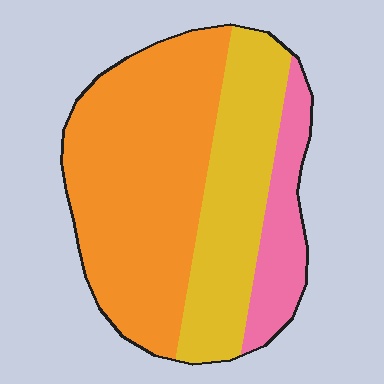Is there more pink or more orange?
Orange.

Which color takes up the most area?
Orange, at roughly 55%.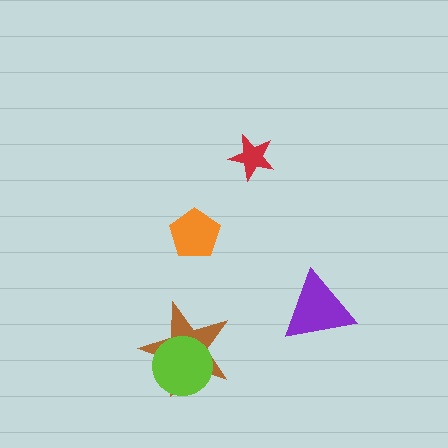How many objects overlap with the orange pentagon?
0 objects overlap with the orange pentagon.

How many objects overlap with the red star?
0 objects overlap with the red star.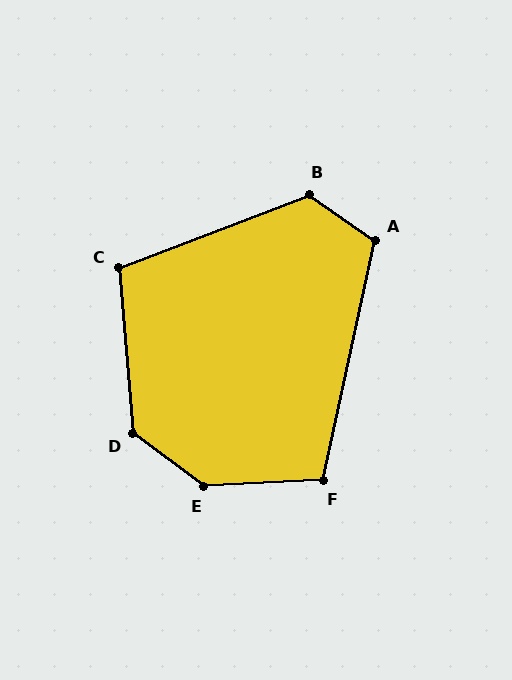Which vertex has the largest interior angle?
E, at approximately 141 degrees.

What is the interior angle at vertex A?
Approximately 113 degrees (obtuse).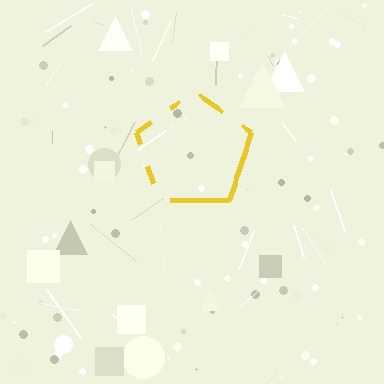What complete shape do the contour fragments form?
The contour fragments form a pentagon.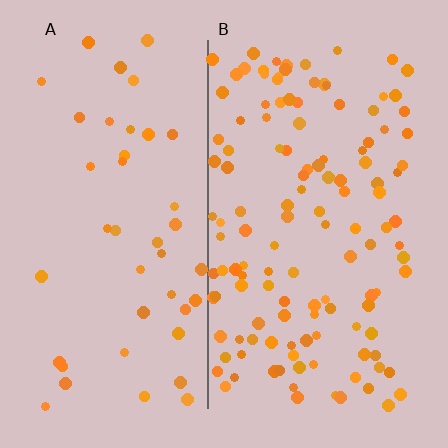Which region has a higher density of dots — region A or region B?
B (the right).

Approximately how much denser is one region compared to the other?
Approximately 2.9× — region B over region A.